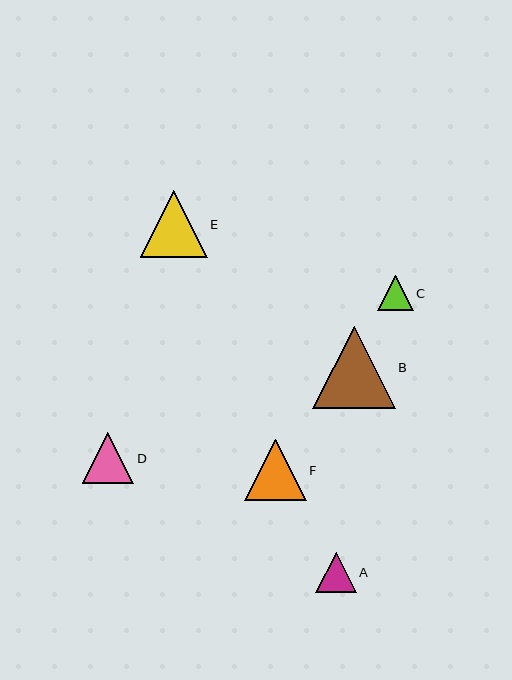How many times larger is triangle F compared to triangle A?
Triangle F is approximately 1.5 times the size of triangle A.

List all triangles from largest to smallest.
From largest to smallest: B, E, F, D, A, C.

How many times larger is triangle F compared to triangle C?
Triangle F is approximately 1.7 times the size of triangle C.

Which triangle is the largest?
Triangle B is the largest with a size of approximately 83 pixels.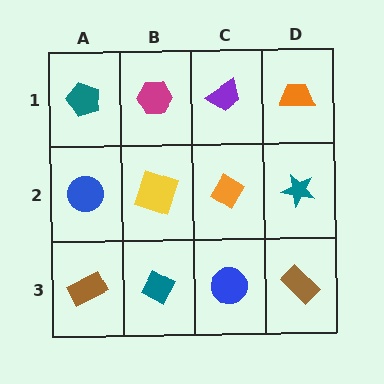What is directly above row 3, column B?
A yellow square.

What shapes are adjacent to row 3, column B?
A yellow square (row 2, column B), a brown rectangle (row 3, column A), a blue circle (row 3, column C).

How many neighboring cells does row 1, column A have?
2.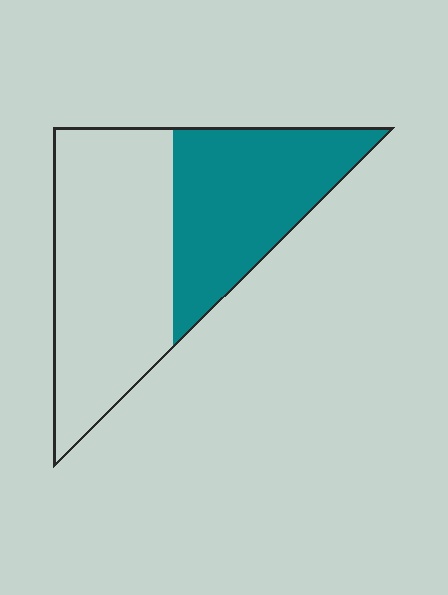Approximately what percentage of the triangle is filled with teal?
Approximately 40%.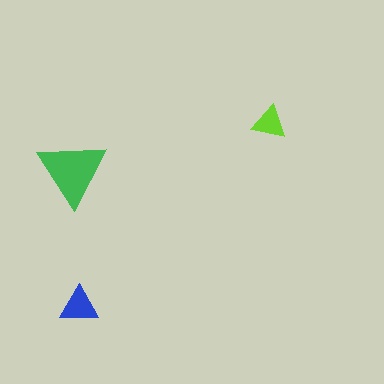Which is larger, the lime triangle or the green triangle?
The green one.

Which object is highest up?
The lime triangle is topmost.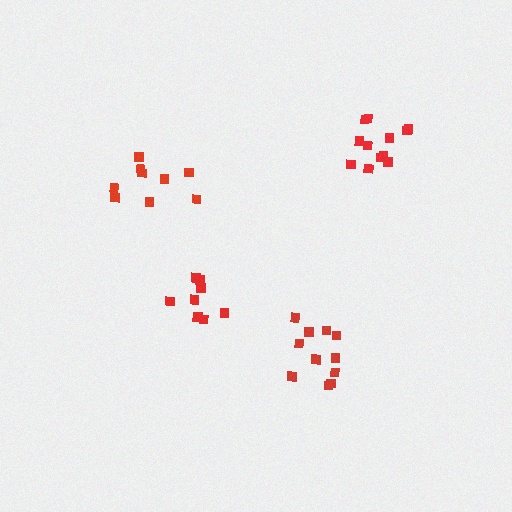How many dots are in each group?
Group 1: 9 dots, Group 2: 11 dots, Group 3: 8 dots, Group 4: 12 dots (40 total).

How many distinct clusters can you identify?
There are 4 distinct clusters.